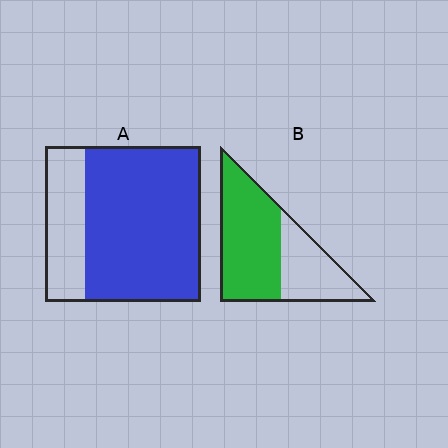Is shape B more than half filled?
Yes.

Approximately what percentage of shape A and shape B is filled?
A is approximately 75% and B is approximately 65%.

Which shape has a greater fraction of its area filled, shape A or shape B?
Shape A.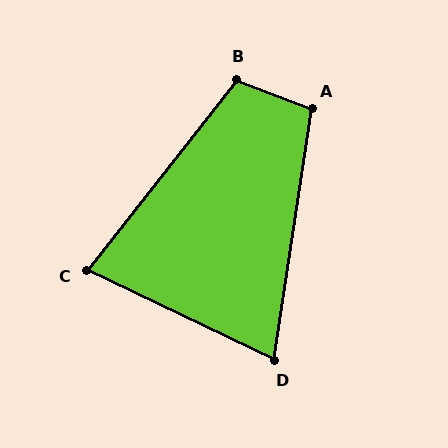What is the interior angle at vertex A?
Approximately 103 degrees (obtuse).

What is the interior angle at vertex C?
Approximately 77 degrees (acute).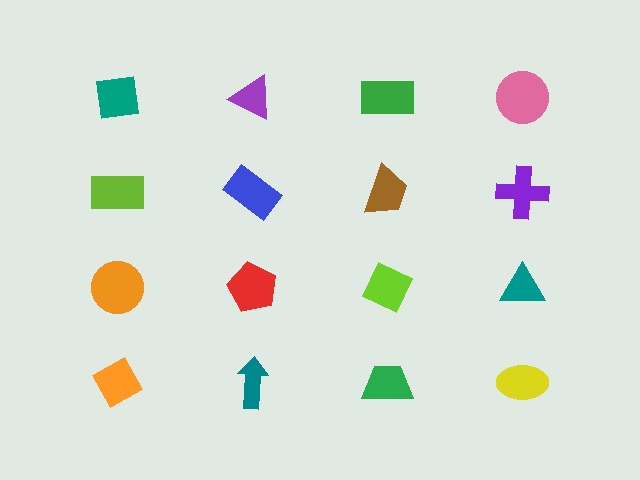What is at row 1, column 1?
A teal square.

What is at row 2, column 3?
A brown trapezoid.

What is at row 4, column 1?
An orange diamond.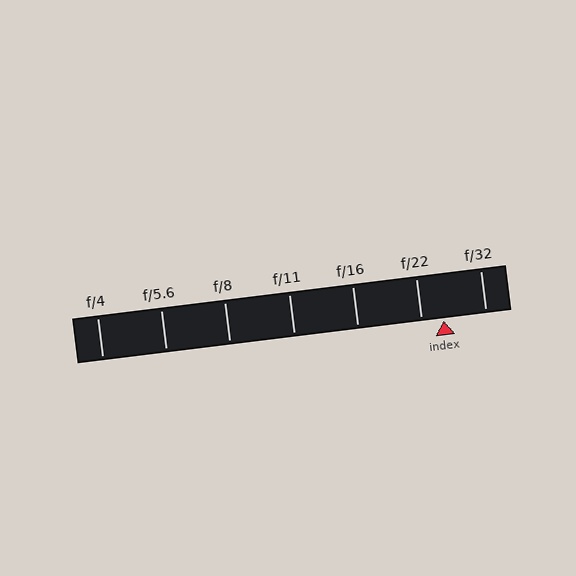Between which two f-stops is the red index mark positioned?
The index mark is between f/22 and f/32.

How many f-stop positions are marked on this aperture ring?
There are 7 f-stop positions marked.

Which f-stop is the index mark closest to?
The index mark is closest to f/22.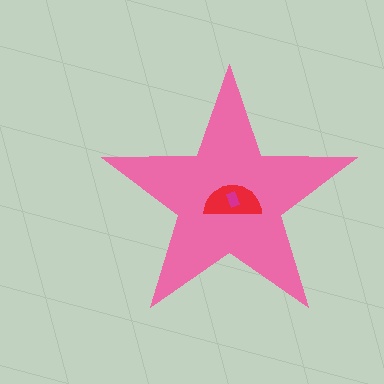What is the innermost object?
The magenta rectangle.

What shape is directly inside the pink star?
The red semicircle.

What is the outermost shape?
The pink star.